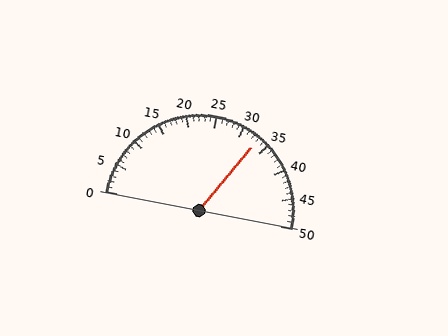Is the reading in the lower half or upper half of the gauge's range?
The reading is in the upper half of the range (0 to 50).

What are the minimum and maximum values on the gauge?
The gauge ranges from 0 to 50.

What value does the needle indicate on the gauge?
The needle indicates approximately 33.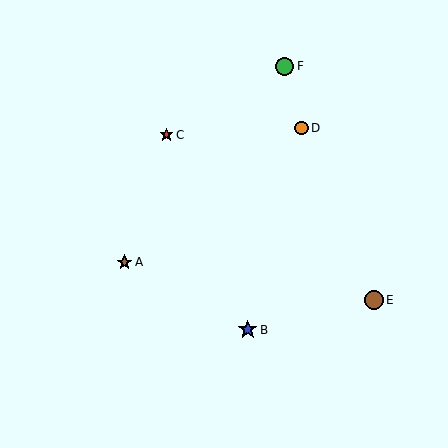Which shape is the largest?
The brown circle (labeled E) is the largest.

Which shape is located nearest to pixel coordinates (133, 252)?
The brown star (labeled A) at (124, 262) is nearest to that location.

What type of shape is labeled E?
Shape E is a brown circle.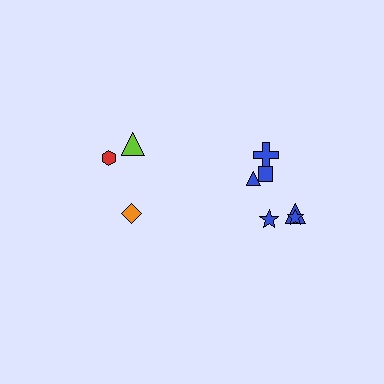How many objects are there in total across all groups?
There are 9 objects.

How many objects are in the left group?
There are 3 objects.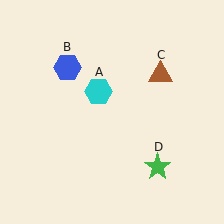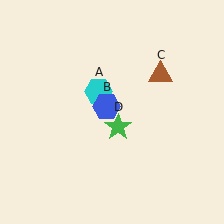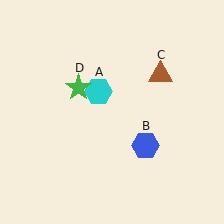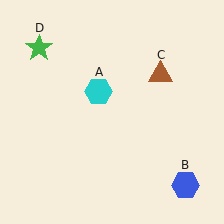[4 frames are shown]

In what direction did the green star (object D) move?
The green star (object D) moved up and to the left.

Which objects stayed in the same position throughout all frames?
Cyan hexagon (object A) and brown triangle (object C) remained stationary.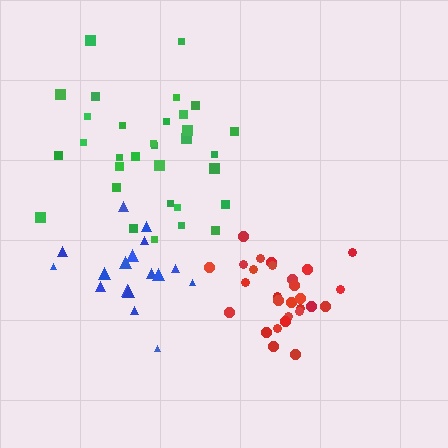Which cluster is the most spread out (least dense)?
Green.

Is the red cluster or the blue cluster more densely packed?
Red.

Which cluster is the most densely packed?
Red.